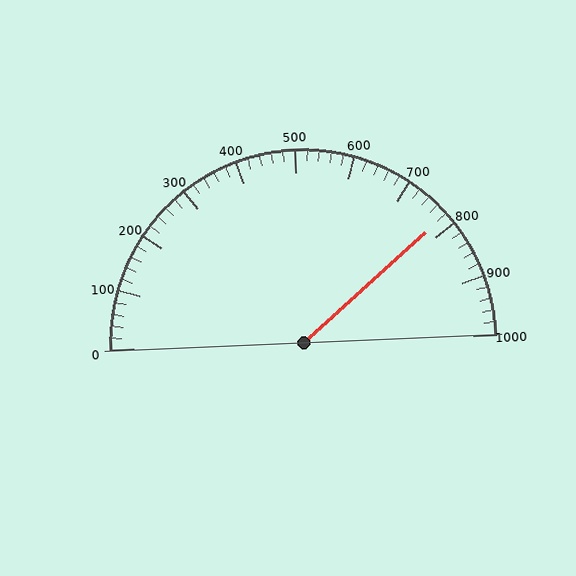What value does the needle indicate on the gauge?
The needle indicates approximately 780.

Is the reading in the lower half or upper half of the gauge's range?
The reading is in the upper half of the range (0 to 1000).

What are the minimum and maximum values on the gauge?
The gauge ranges from 0 to 1000.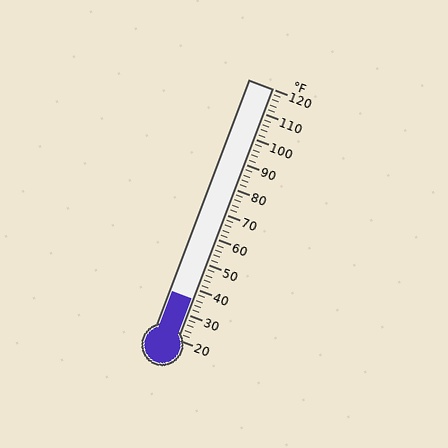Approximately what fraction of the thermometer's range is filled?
The thermometer is filled to approximately 15% of its range.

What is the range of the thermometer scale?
The thermometer scale ranges from 20°F to 120°F.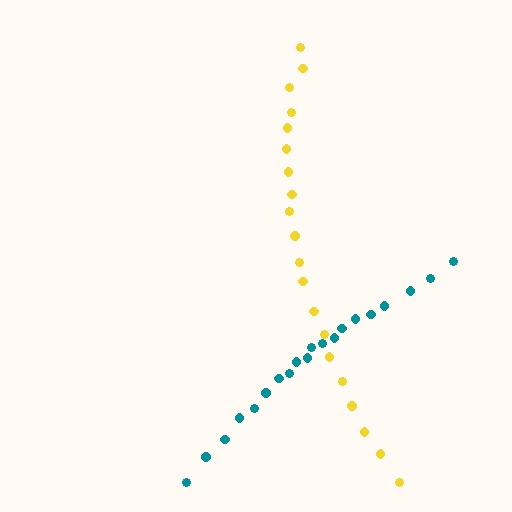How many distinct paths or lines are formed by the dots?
There are 2 distinct paths.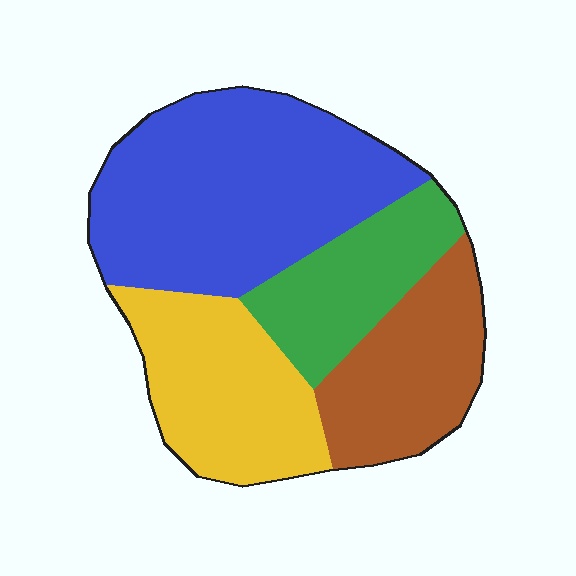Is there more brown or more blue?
Blue.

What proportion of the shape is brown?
Brown takes up about one fifth (1/5) of the shape.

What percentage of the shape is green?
Green takes up about one sixth (1/6) of the shape.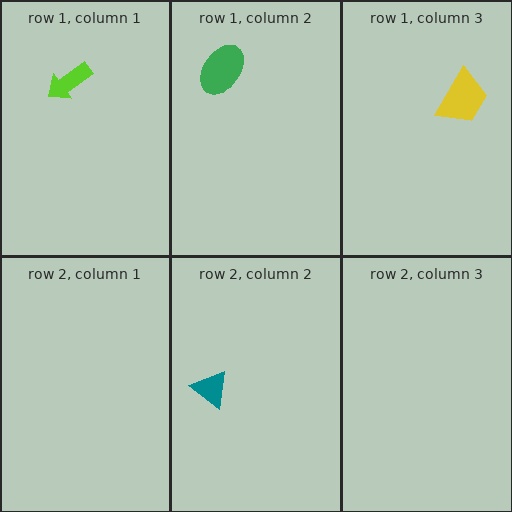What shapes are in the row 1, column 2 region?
The green ellipse.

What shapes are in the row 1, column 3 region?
The yellow trapezoid.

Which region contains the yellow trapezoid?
The row 1, column 3 region.